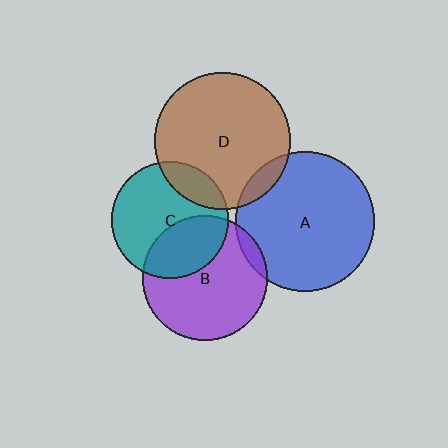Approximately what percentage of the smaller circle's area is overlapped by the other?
Approximately 10%.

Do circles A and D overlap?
Yes.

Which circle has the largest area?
Circle A (blue).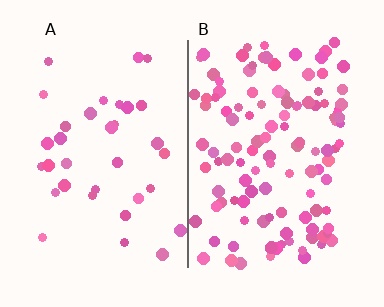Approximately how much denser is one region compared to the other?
Approximately 3.5× — region B over region A.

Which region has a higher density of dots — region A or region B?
B (the right).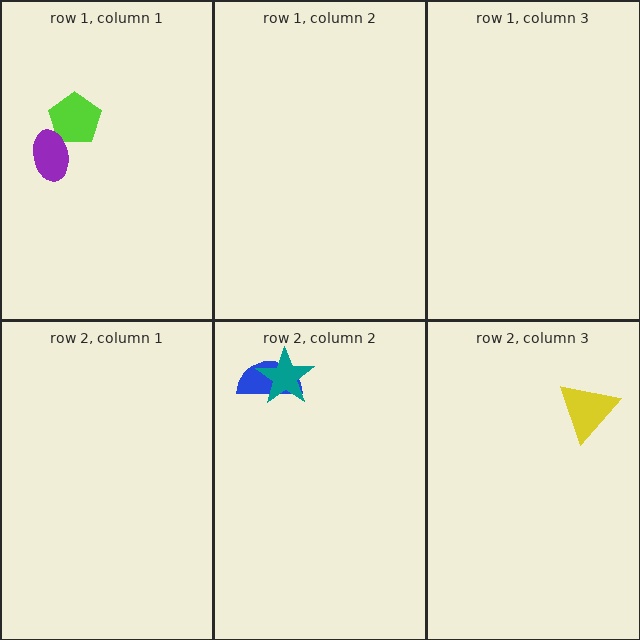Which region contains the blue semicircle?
The row 2, column 2 region.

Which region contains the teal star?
The row 2, column 2 region.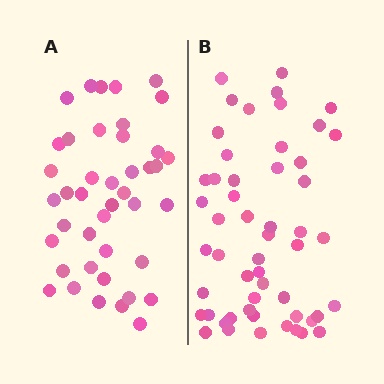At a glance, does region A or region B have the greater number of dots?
Region B (the right region) has more dots.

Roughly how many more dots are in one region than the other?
Region B has roughly 12 or so more dots than region A.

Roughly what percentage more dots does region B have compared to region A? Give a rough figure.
About 25% more.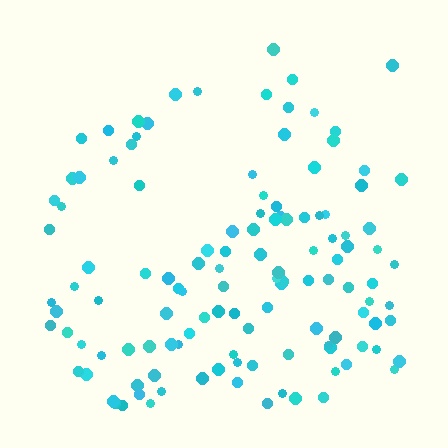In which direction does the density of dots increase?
From top to bottom, with the bottom side densest.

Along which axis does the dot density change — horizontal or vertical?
Vertical.